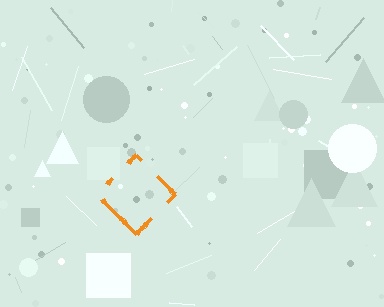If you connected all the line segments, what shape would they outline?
They would outline a diamond.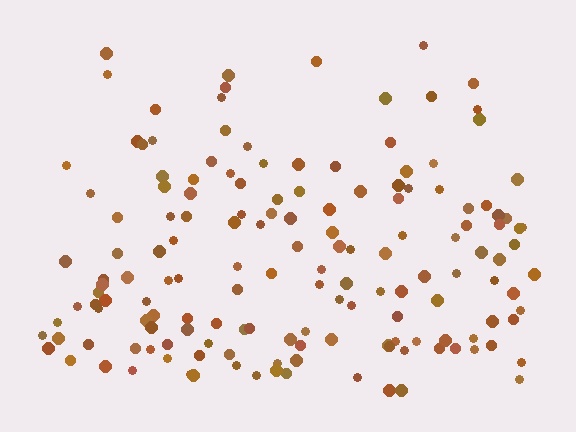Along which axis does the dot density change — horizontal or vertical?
Vertical.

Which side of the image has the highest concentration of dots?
The bottom.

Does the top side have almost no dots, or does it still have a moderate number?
Still a moderate number, just noticeably fewer than the bottom.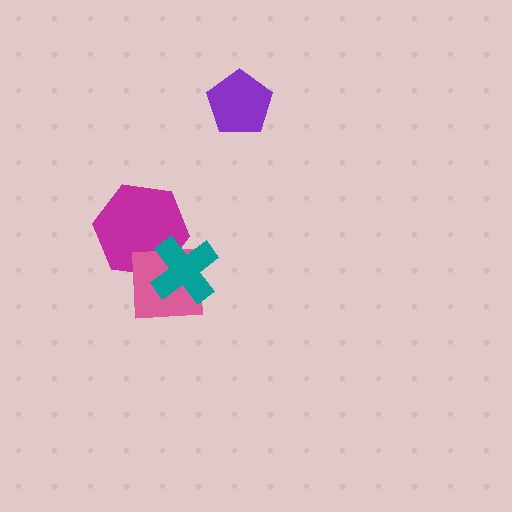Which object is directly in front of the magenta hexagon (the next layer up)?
The pink square is directly in front of the magenta hexagon.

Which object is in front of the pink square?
The teal cross is in front of the pink square.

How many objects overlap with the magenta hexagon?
2 objects overlap with the magenta hexagon.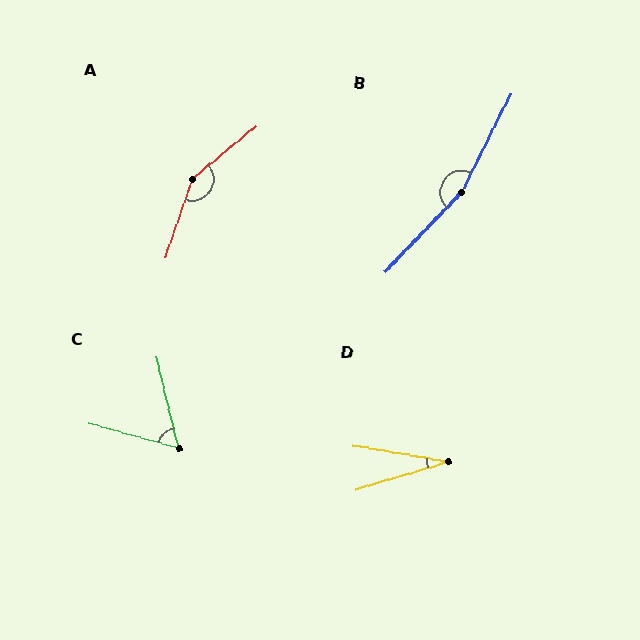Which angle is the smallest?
D, at approximately 26 degrees.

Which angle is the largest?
B, at approximately 163 degrees.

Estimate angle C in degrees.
Approximately 61 degrees.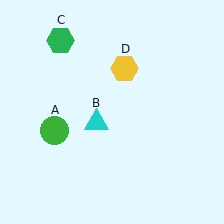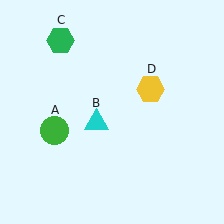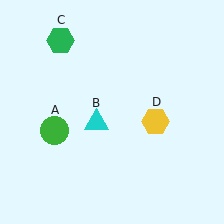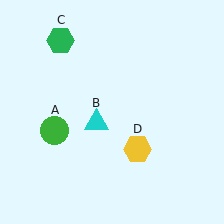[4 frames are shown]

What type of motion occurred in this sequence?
The yellow hexagon (object D) rotated clockwise around the center of the scene.